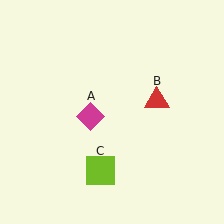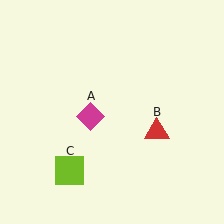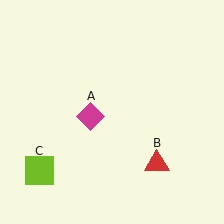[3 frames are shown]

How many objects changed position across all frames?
2 objects changed position: red triangle (object B), lime square (object C).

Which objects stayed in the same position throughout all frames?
Magenta diamond (object A) remained stationary.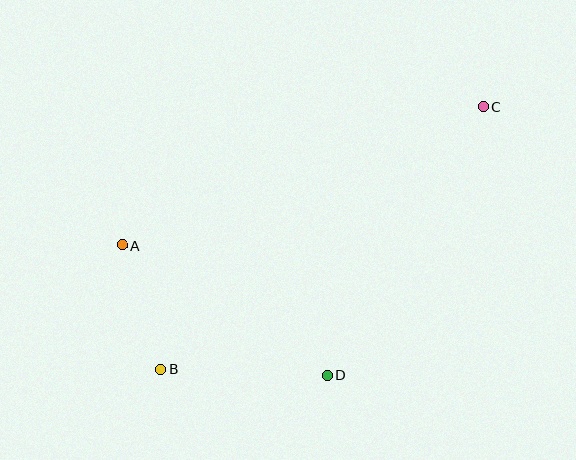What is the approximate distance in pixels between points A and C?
The distance between A and C is approximately 387 pixels.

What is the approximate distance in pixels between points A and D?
The distance between A and D is approximately 242 pixels.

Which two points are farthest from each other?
Points B and C are farthest from each other.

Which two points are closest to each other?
Points A and B are closest to each other.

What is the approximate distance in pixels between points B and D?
The distance between B and D is approximately 166 pixels.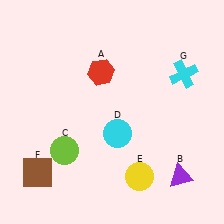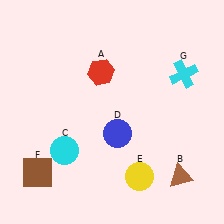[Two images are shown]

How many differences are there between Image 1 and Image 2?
There are 3 differences between the two images.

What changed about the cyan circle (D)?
In Image 1, D is cyan. In Image 2, it changed to blue.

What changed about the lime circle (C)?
In Image 1, C is lime. In Image 2, it changed to cyan.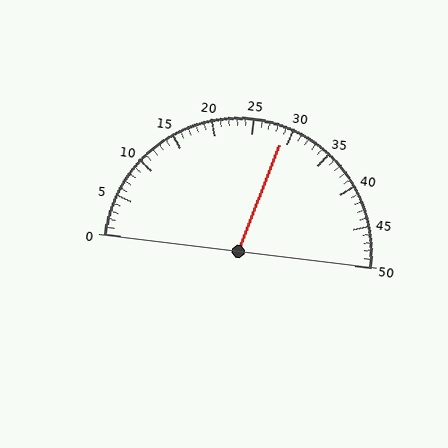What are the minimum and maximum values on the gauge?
The gauge ranges from 0 to 50.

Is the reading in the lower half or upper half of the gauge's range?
The reading is in the upper half of the range (0 to 50).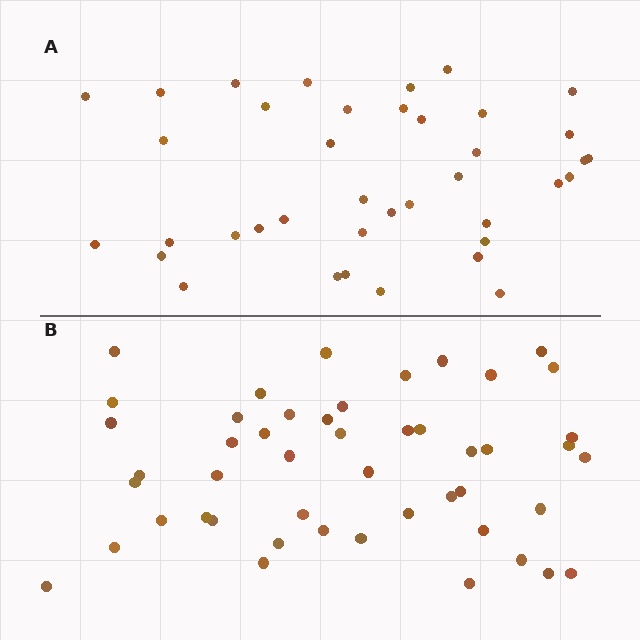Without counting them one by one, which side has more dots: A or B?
Region B (the bottom region) has more dots.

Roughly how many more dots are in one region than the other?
Region B has roughly 8 or so more dots than region A.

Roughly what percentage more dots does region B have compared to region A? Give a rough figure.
About 25% more.